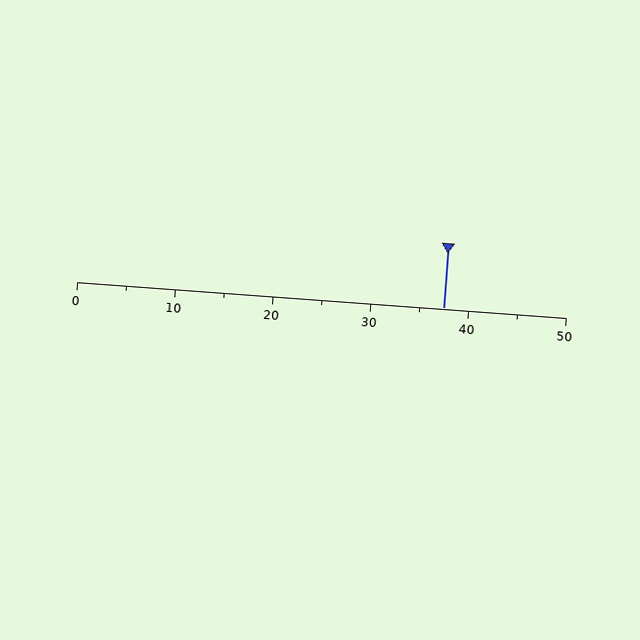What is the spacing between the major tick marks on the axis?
The major ticks are spaced 10 apart.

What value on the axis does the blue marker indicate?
The marker indicates approximately 37.5.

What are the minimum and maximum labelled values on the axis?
The axis runs from 0 to 50.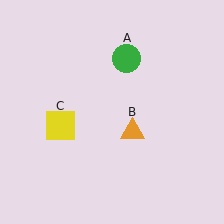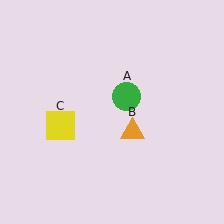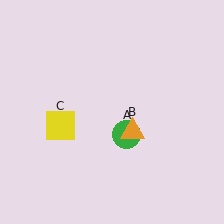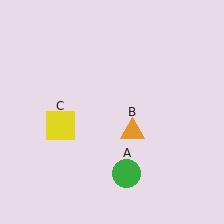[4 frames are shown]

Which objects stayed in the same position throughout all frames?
Orange triangle (object B) and yellow square (object C) remained stationary.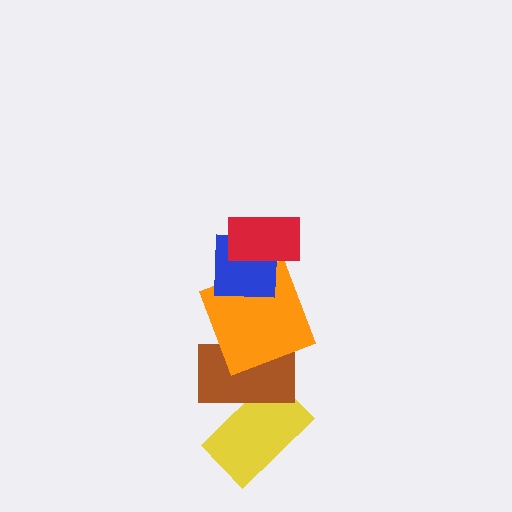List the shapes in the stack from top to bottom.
From top to bottom: the red rectangle, the blue square, the orange square, the brown rectangle, the yellow rectangle.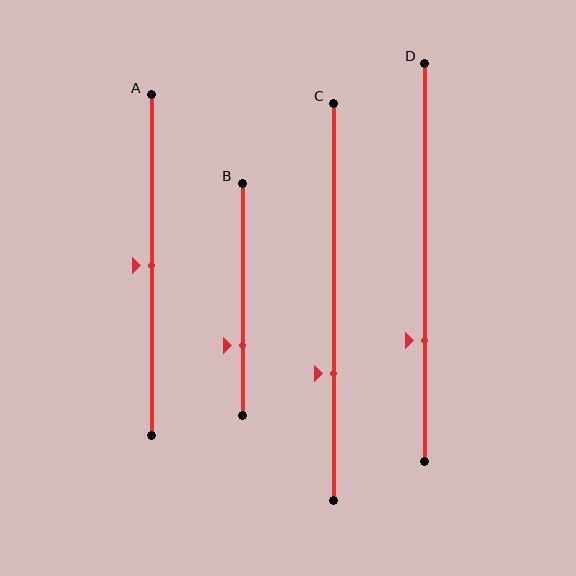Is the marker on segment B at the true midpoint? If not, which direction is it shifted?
No, the marker on segment B is shifted downward by about 20% of the segment length.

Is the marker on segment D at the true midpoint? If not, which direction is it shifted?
No, the marker on segment D is shifted downward by about 20% of the segment length.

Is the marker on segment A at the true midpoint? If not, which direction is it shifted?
Yes, the marker on segment A is at the true midpoint.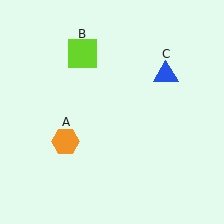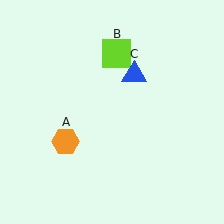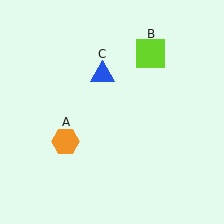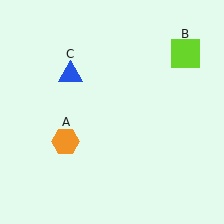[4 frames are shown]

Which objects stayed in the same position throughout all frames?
Orange hexagon (object A) remained stationary.